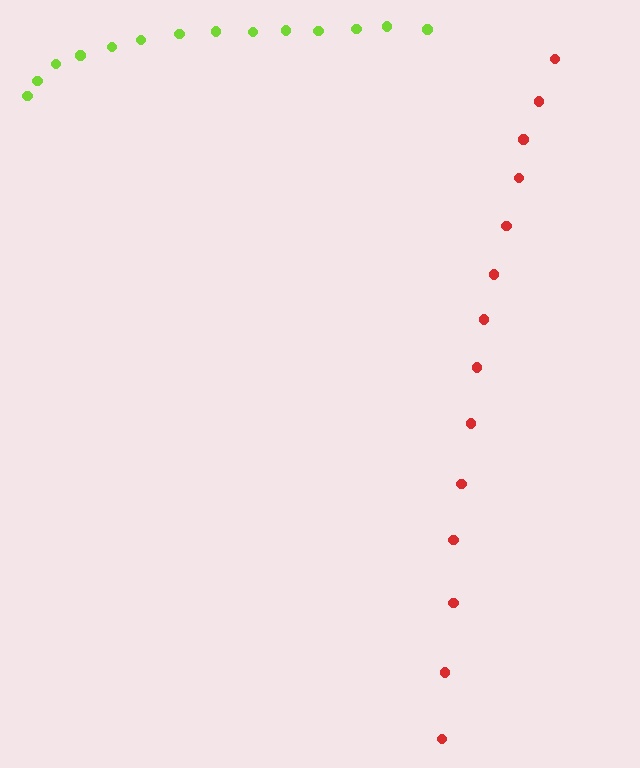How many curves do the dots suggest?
There are 2 distinct paths.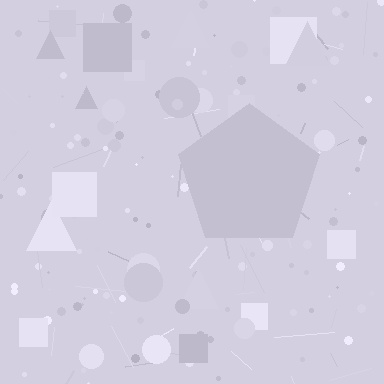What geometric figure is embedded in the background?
A pentagon is embedded in the background.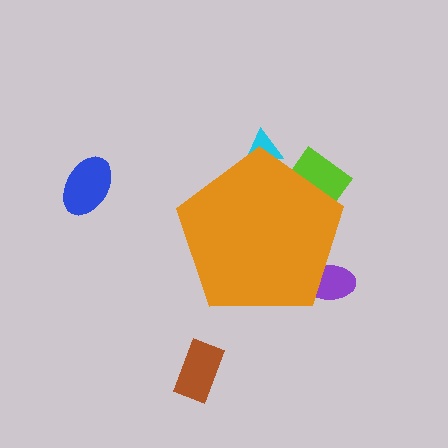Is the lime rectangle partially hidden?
Yes, the lime rectangle is partially hidden behind the orange pentagon.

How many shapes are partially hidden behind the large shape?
3 shapes are partially hidden.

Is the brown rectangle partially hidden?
No, the brown rectangle is fully visible.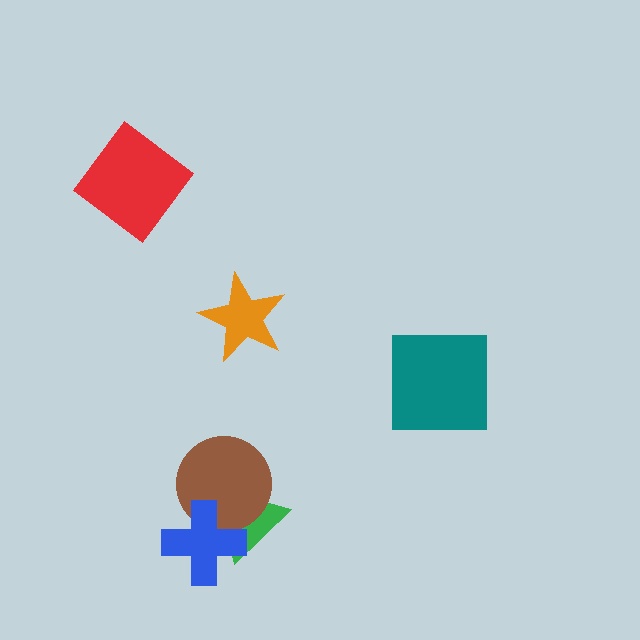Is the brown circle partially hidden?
Yes, it is partially covered by another shape.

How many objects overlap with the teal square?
0 objects overlap with the teal square.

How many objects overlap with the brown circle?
2 objects overlap with the brown circle.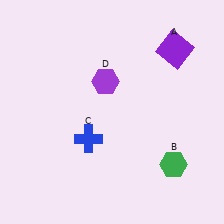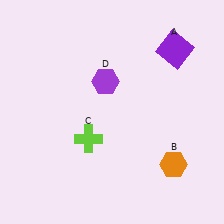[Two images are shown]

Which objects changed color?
B changed from green to orange. C changed from blue to lime.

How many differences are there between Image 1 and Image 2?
There are 2 differences between the two images.